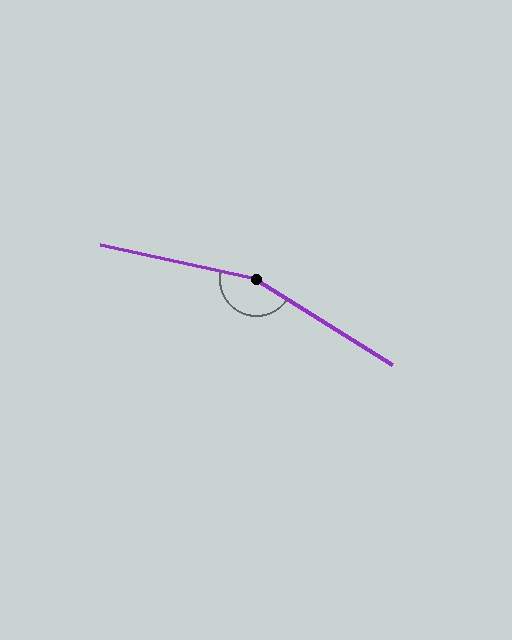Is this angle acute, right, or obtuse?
It is obtuse.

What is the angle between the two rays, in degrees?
Approximately 160 degrees.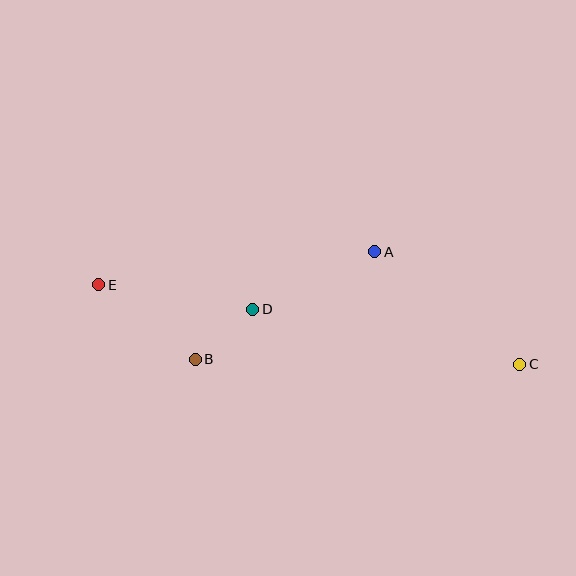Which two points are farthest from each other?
Points C and E are farthest from each other.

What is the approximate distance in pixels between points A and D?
The distance between A and D is approximately 135 pixels.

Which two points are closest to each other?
Points B and D are closest to each other.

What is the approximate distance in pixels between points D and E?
The distance between D and E is approximately 156 pixels.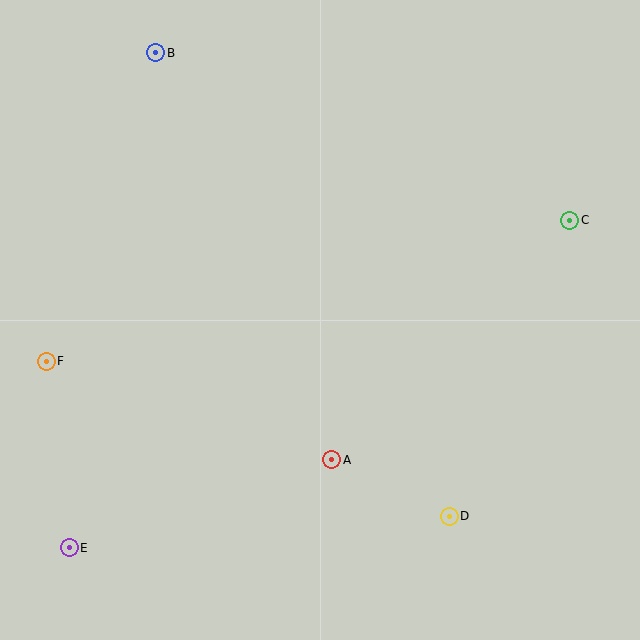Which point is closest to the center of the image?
Point A at (332, 460) is closest to the center.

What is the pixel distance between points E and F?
The distance between E and F is 188 pixels.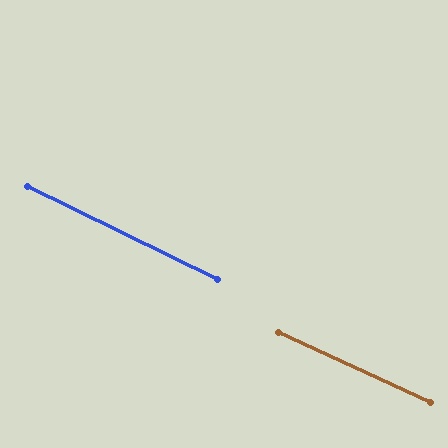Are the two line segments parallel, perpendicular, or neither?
Parallel — their directions differ by only 1.5°.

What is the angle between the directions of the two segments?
Approximately 2 degrees.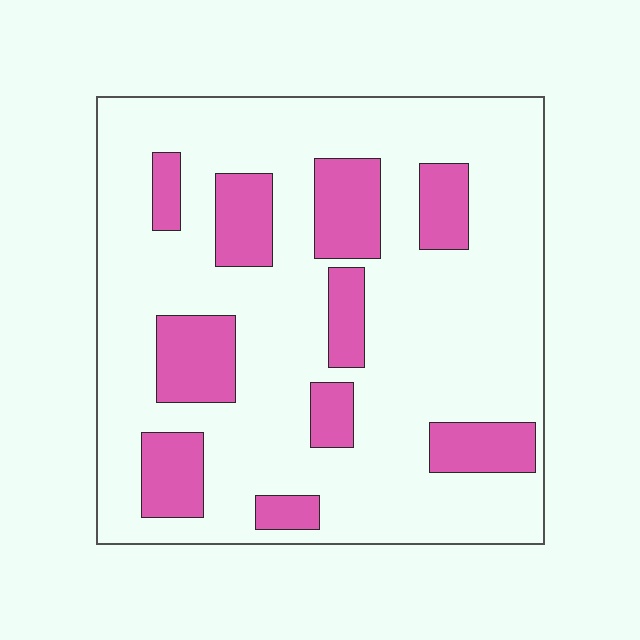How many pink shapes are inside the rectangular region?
10.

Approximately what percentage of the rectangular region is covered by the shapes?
Approximately 25%.